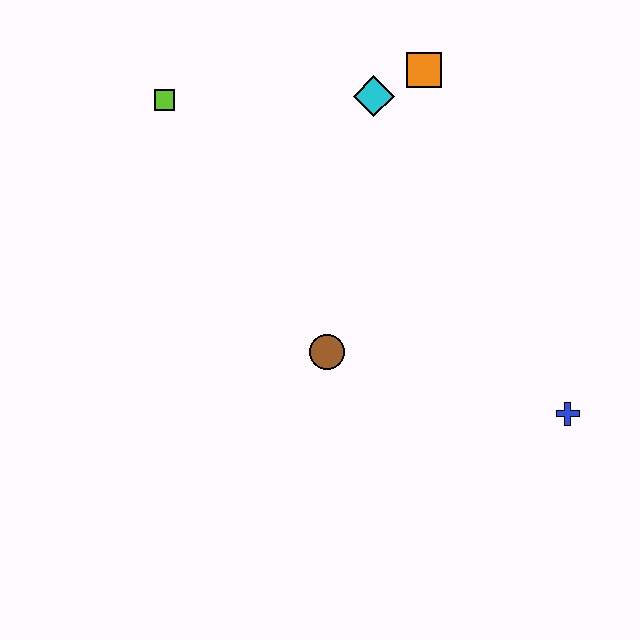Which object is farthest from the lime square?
The blue cross is farthest from the lime square.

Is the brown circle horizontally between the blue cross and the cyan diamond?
No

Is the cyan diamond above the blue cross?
Yes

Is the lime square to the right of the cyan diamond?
No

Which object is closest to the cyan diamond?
The orange square is closest to the cyan diamond.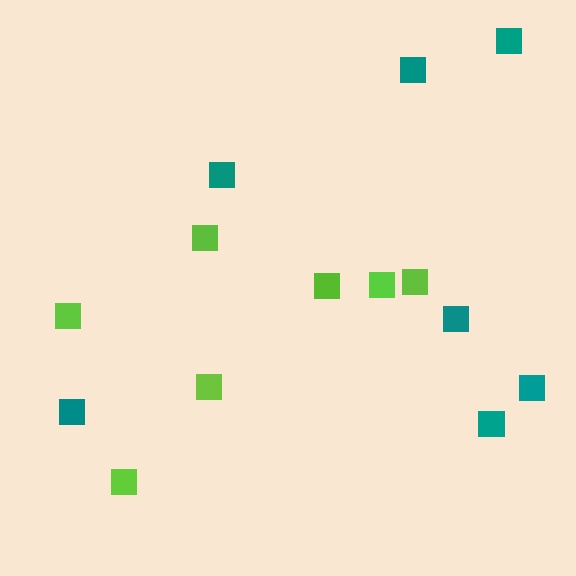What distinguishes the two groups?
There are 2 groups: one group of teal squares (7) and one group of lime squares (7).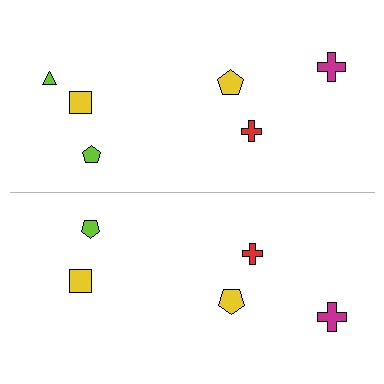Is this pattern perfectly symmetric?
No, the pattern is not perfectly symmetric. A lime triangle is missing from the bottom side.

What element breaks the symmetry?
A lime triangle is missing from the bottom side.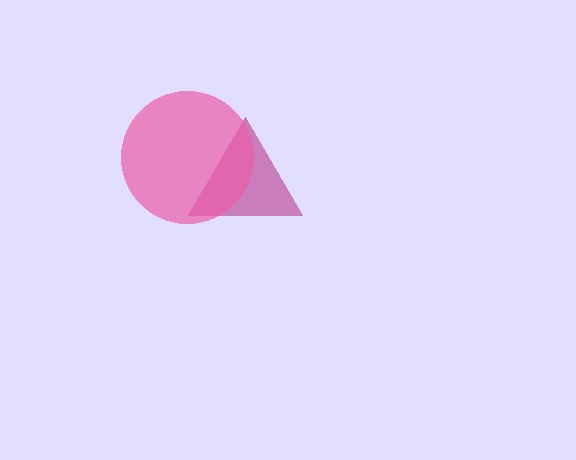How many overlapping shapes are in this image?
There are 2 overlapping shapes in the image.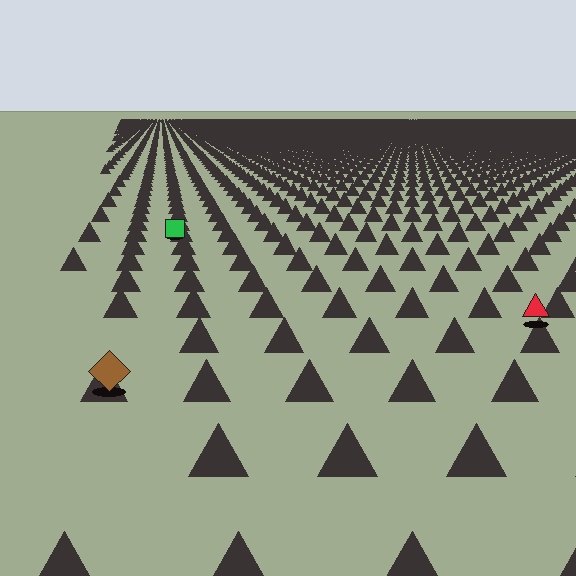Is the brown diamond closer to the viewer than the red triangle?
Yes. The brown diamond is closer — you can tell from the texture gradient: the ground texture is coarser near it.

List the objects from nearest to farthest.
From nearest to farthest: the brown diamond, the red triangle, the green square.